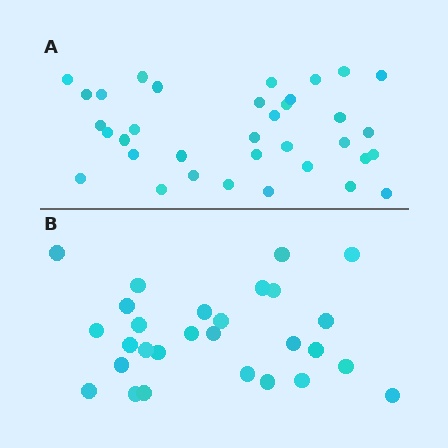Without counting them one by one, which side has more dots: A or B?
Region A (the top region) has more dots.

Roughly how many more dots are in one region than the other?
Region A has roughly 8 or so more dots than region B.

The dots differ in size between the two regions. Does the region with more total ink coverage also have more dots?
No. Region B has more total ink coverage because its dots are larger, but region A actually contains more individual dots. Total area can be misleading — the number of items is what matters here.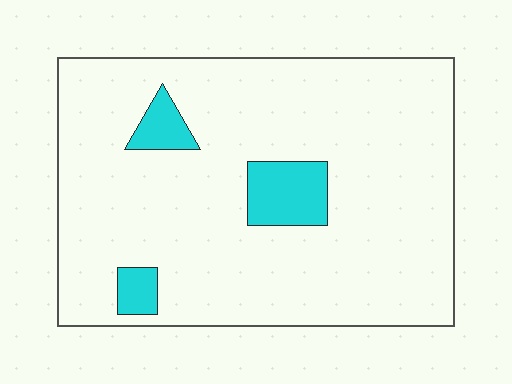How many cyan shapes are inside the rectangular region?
3.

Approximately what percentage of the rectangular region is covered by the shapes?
Approximately 10%.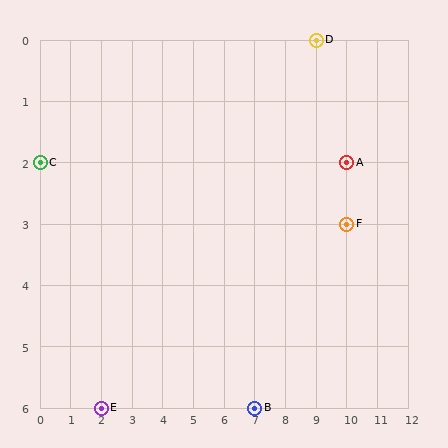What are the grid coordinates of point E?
Point E is at grid coordinates (2, 6).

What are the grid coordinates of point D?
Point D is at grid coordinates (9, 0).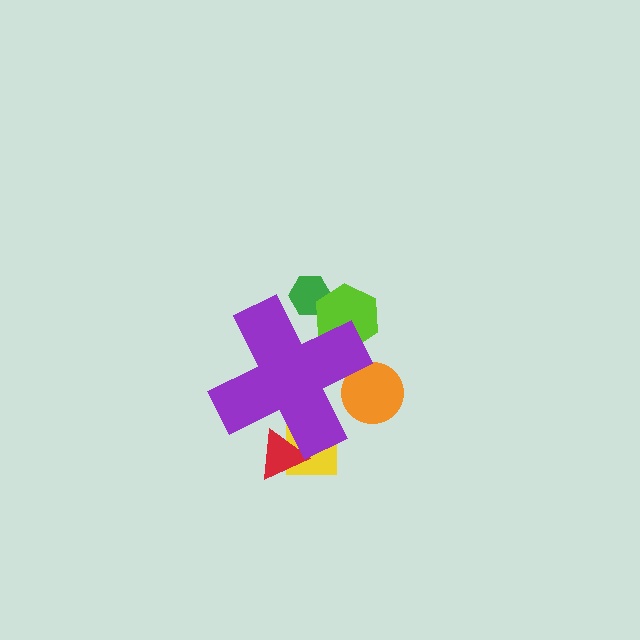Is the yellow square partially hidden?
Yes, the yellow square is partially hidden behind the purple cross.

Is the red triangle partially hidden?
Yes, the red triangle is partially hidden behind the purple cross.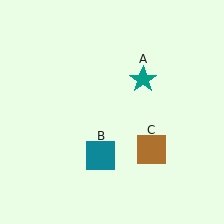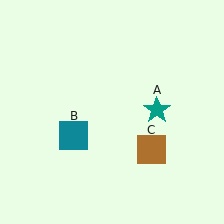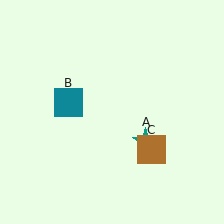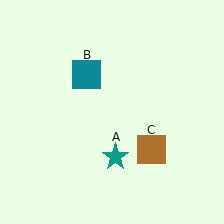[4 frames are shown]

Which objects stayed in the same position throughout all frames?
Brown square (object C) remained stationary.